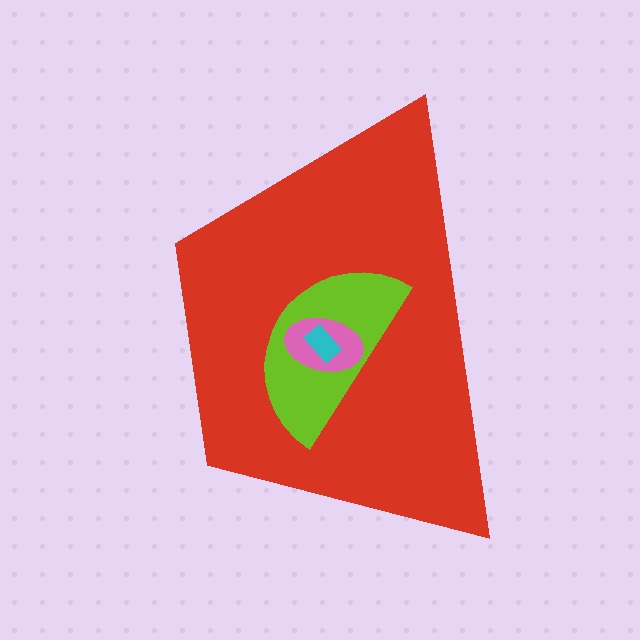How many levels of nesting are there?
4.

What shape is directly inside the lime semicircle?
The pink ellipse.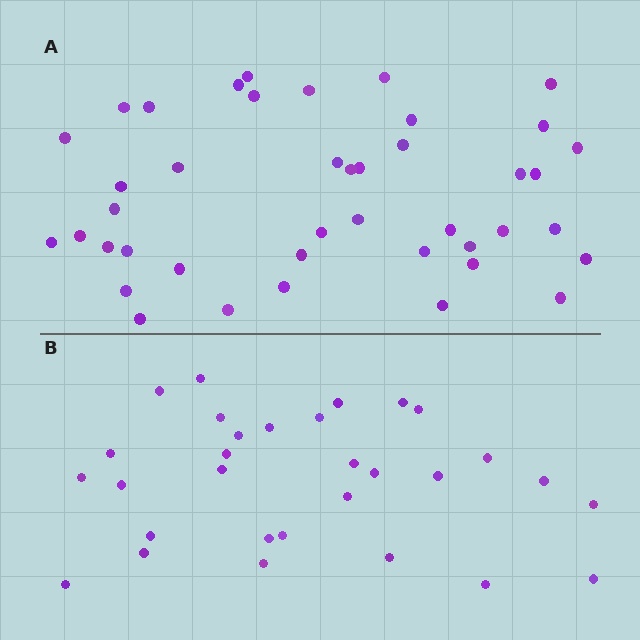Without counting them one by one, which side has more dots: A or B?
Region A (the top region) has more dots.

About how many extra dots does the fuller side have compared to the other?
Region A has roughly 12 or so more dots than region B.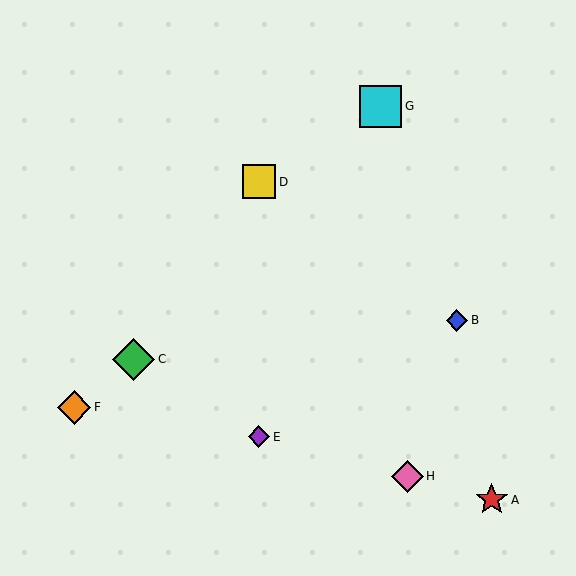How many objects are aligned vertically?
2 objects (D, E) are aligned vertically.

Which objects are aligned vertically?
Objects D, E are aligned vertically.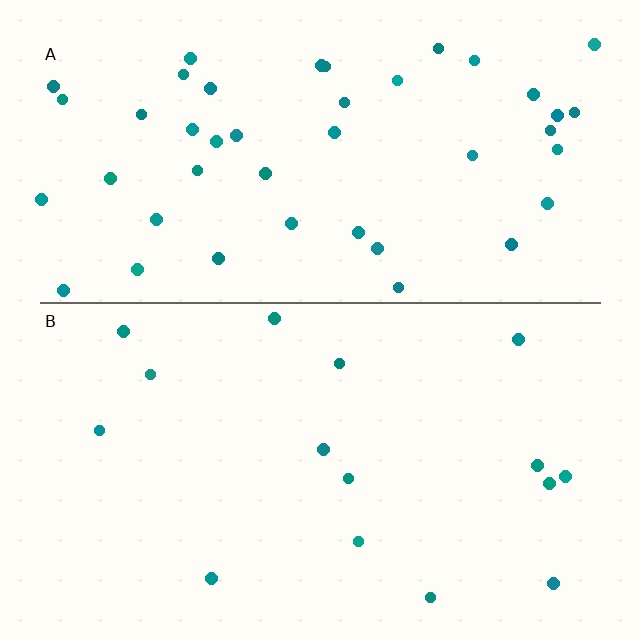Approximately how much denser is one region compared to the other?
Approximately 2.8× — region A over region B.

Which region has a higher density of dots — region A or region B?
A (the top).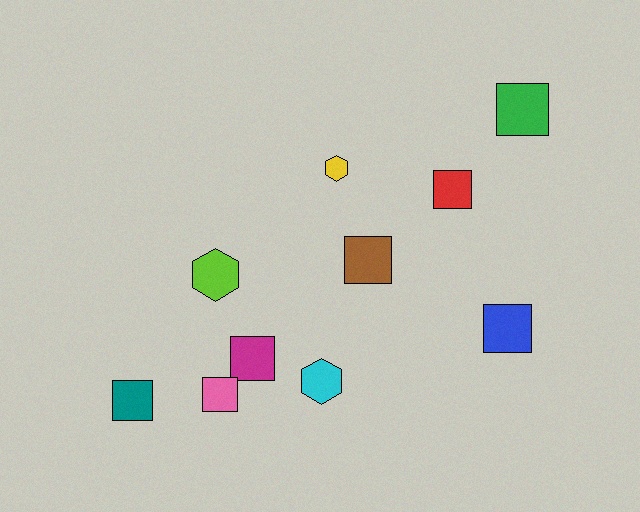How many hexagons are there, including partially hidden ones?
There are 3 hexagons.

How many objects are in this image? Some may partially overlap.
There are 10 objects.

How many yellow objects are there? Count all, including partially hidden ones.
There is 1 yellow object.